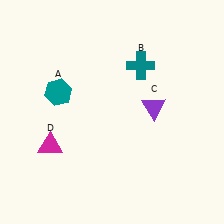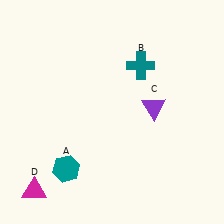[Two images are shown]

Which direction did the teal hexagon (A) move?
The teal hexagon (A) moved down.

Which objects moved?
The objects that moved are: the teal hexagon (A), the magenta triangle (D).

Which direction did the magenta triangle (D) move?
The magenta triangle (D) moved down.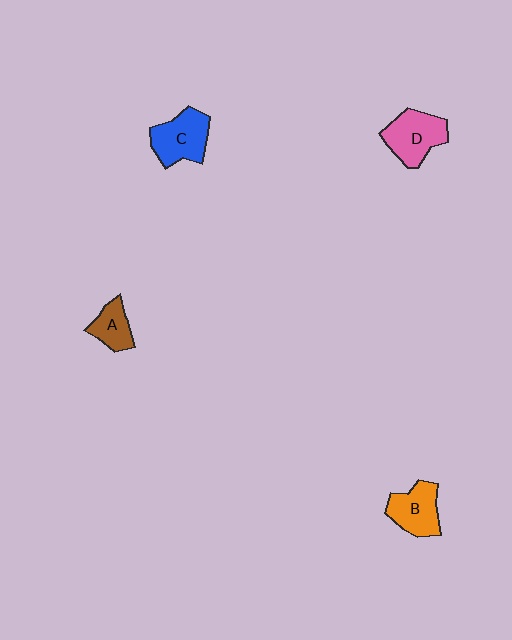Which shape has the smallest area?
Shape A (brown).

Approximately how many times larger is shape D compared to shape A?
Approximately 1.7 times.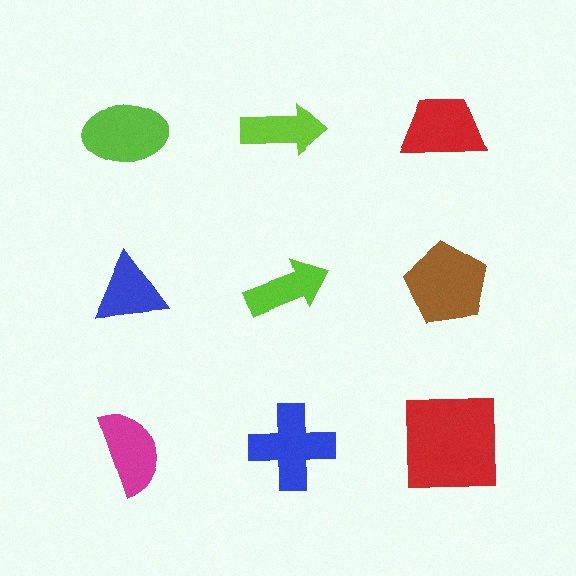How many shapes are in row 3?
3 shapes.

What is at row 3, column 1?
A magenta semicircle.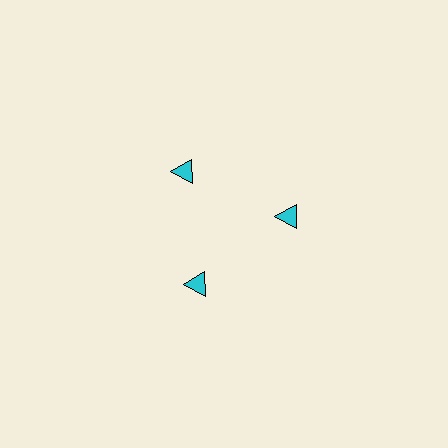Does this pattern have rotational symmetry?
Yes, this pattern has 3-fold rotational symmetry. It looks the same after rotating 120 degrees around the center.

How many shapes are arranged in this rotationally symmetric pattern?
There are 3 shapes, arranged in 3 groups of 1.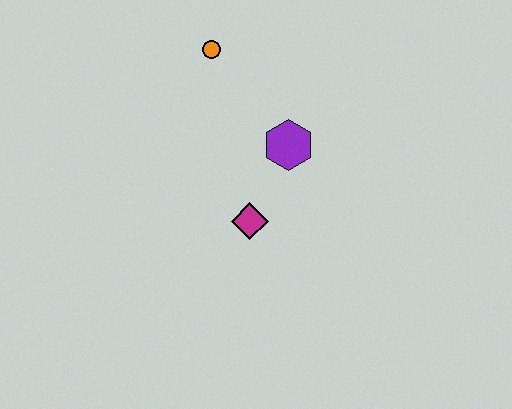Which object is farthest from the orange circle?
The magenta diamond is farthest from the orange circle.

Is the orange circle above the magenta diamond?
Yes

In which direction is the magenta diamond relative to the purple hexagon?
The magenta diamond is below the purple hexagon.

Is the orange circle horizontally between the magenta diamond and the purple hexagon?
No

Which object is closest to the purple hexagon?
The magenta diamond is closest to the purple hexagon.